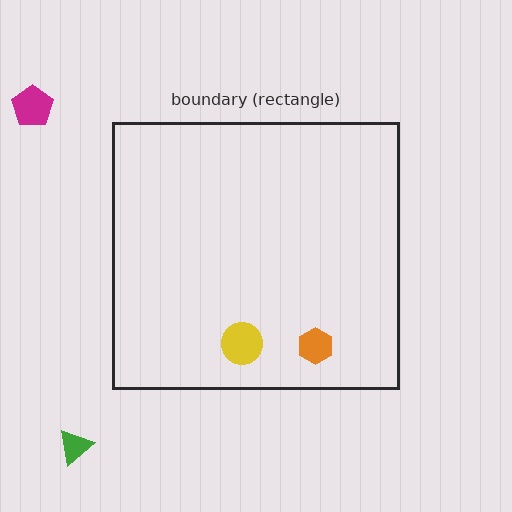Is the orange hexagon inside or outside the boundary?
Inside.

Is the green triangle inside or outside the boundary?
Outside.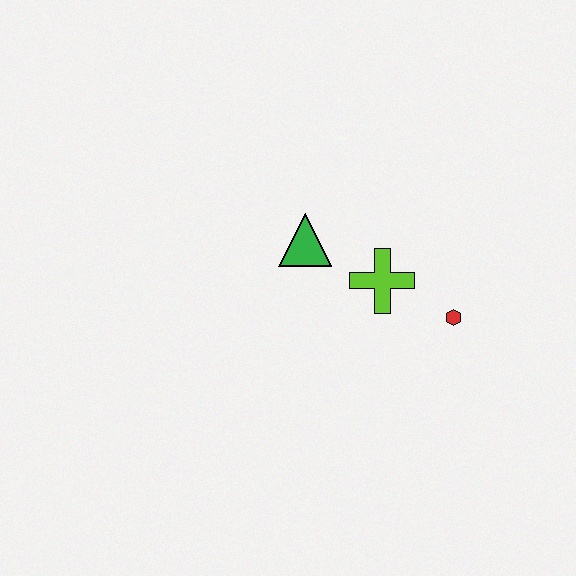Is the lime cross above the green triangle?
No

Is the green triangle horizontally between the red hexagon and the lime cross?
No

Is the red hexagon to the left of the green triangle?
No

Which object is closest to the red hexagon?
The lime cross is closest to the red hexagon.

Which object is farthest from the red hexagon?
The green triangle is farthest from the red hexagon.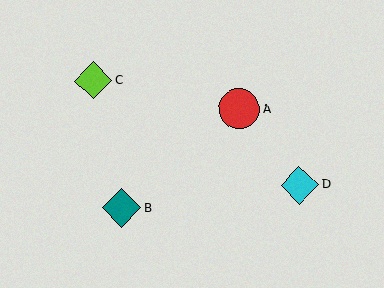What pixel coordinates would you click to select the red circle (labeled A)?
Click at (239, 109) to select the red circle A.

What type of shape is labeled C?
Shape C is a lime diamond.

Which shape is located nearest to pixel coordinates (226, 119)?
The red circle (labeled A) at (239, 109) is nearest to that location.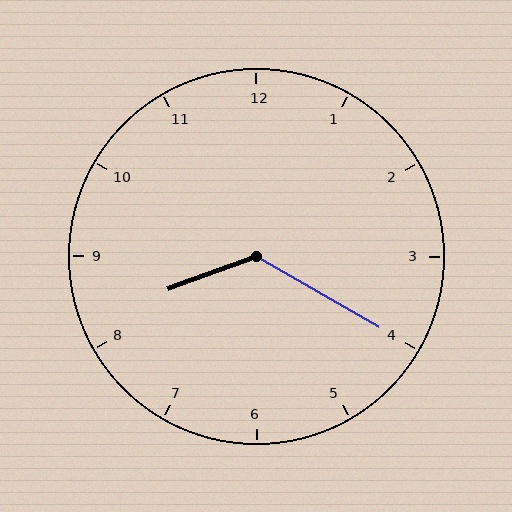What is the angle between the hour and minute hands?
Approximately 130 degrees.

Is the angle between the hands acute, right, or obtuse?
It is obtuse.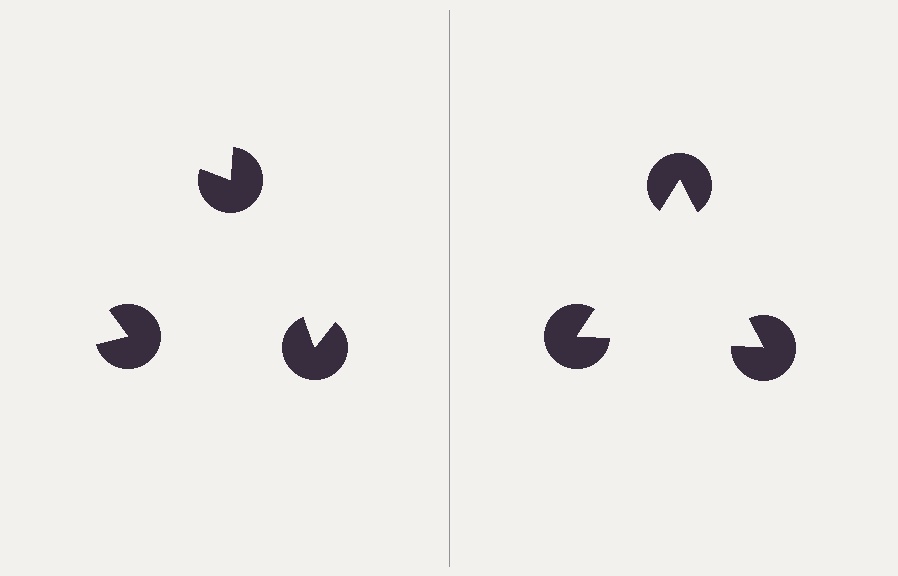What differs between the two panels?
The pac-man discs are positioned identically on both sides; only the wedge orientations differ. On the right they align to a triangle; on the left they are misaligned.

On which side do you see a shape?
An illusory triangle appears on the right side. On the left side the wedge cuts are rotated, so no coherent shape forms.